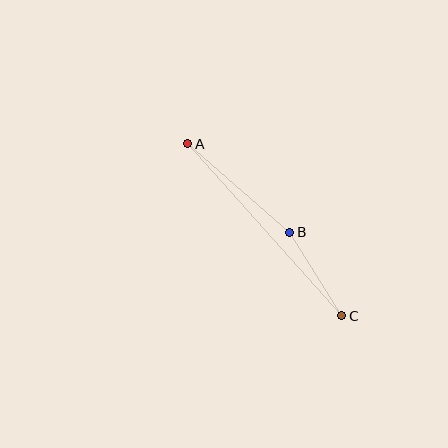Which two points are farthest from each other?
Points A and C are farthest from each other.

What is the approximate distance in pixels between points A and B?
The distance between A and B is approximately 135 pixels.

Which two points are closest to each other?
Points B and C are closest to each other.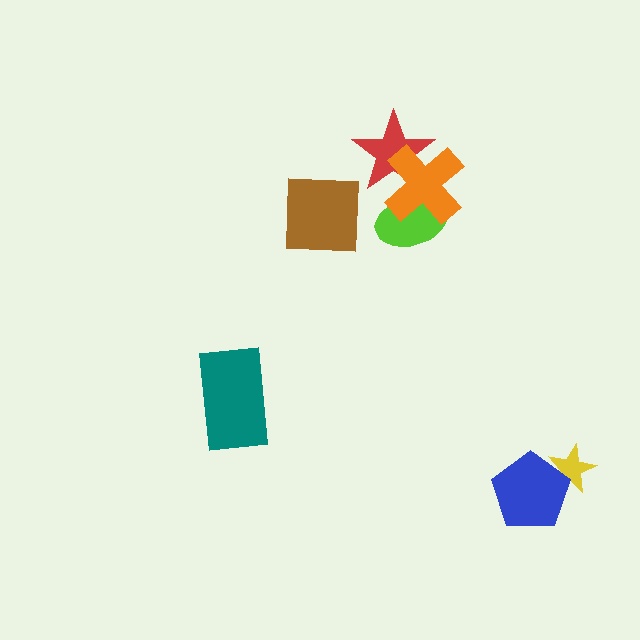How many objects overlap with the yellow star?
1 object overlaps with the yellow star.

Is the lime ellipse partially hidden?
Yes, it is partially covered by another shape.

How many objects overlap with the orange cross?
2 objects overlap with the orange cross.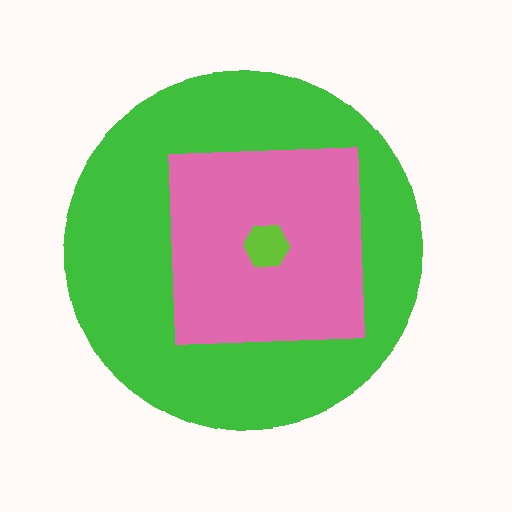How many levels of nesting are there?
3.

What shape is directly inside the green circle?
The pink square.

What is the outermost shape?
The green circle.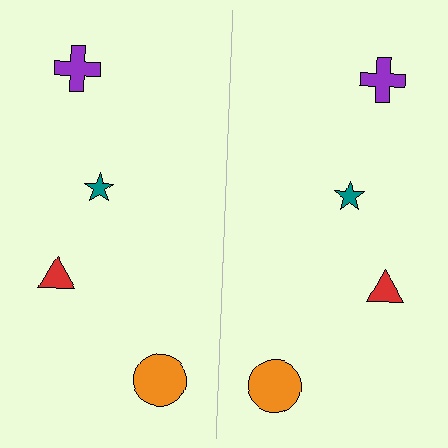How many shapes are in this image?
There are 8 shapes in this image.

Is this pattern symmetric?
Yes, this pattern has bilateral (reflection) symmetry.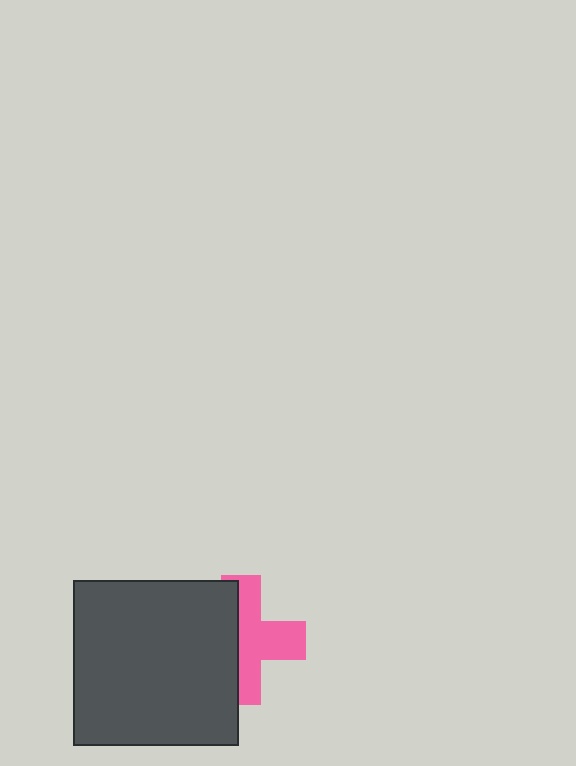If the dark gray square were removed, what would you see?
You would see the complete pink cross.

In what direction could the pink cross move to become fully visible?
The pink cross could move right. That would shift it out from behind the dark gray square entirely.